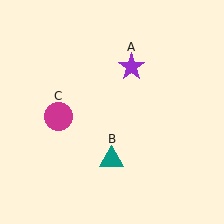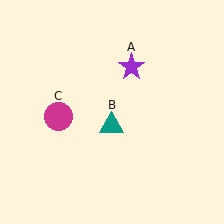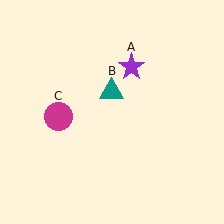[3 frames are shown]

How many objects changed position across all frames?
1 object changed position: teal triangle (object B).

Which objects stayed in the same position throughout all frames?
Purple star (object A) and magenta circle (object C) remained stationary.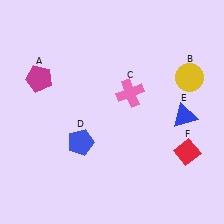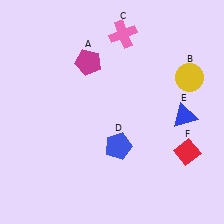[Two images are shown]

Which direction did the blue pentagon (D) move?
The blue pentagon (D) moved right.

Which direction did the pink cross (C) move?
The pink cross (C) moved up.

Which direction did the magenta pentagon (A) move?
The magenta pentagon (A) moved right.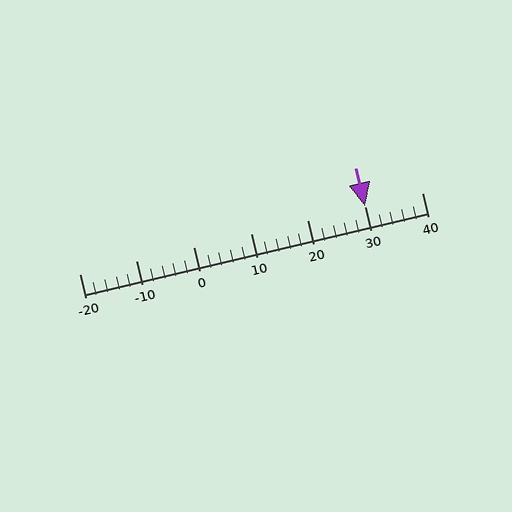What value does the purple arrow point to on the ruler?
The purple arrow points to approximately 30.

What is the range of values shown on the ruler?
The ruler shows values from -20 to 40.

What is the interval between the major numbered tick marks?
The major tick marks are spaced 10 units apart.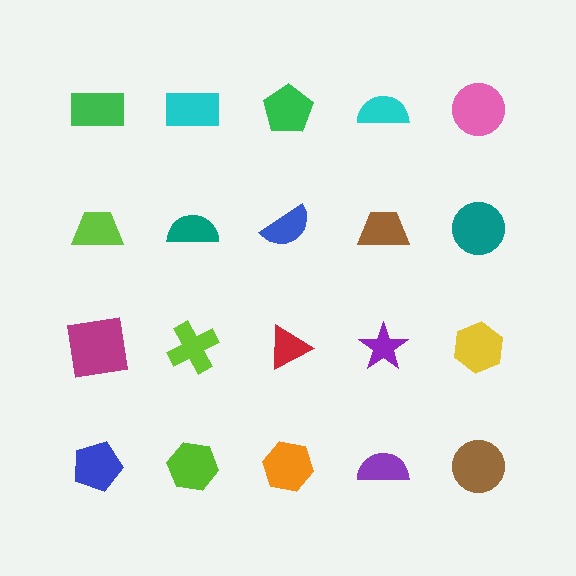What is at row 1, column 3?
A green pentagon.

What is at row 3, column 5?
A yellow hexagon.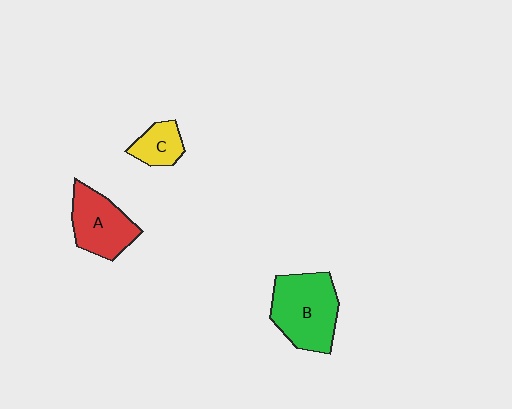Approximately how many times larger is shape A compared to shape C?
Approximately 1.9 times.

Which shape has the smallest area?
Shape C (yellow).